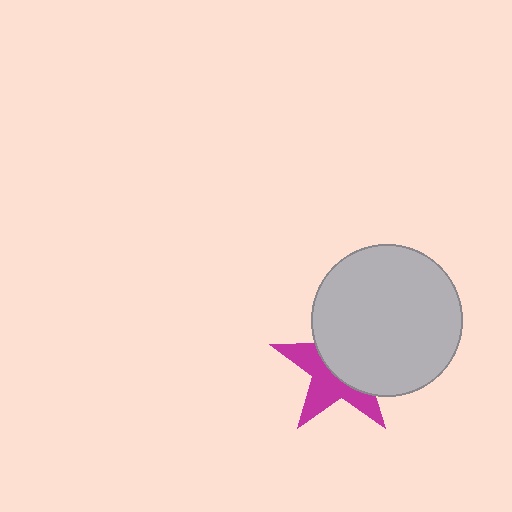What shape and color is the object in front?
The object in front is a light gray circle.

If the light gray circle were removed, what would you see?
You would see the complete magenta star.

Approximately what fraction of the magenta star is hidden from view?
Roughly 54% of the magenta star is hidden behind the light gray circle.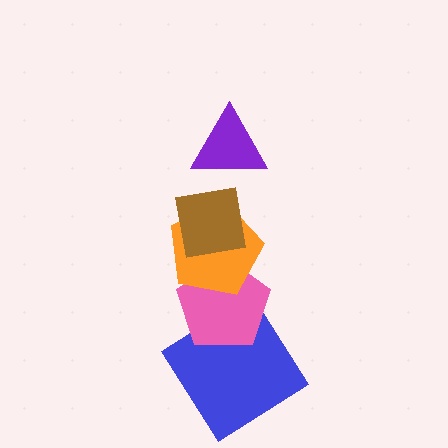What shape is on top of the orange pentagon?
The brown square is on top of the orange pentagon.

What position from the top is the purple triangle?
The purple triangle is 1st from the top.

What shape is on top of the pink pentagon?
The orange pentagon is on top of the pink pentagon.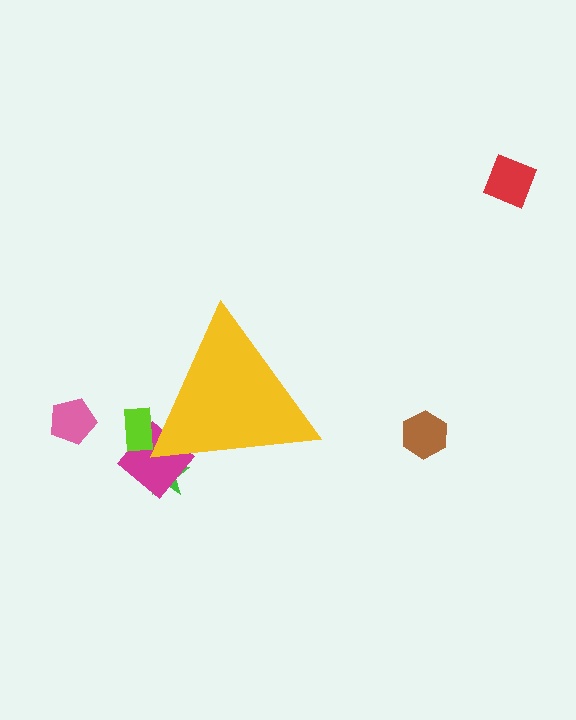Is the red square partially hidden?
No, the red square is fully visible.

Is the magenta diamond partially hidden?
Yes, the magenta diamond is partially hidden behind the yellow triangle.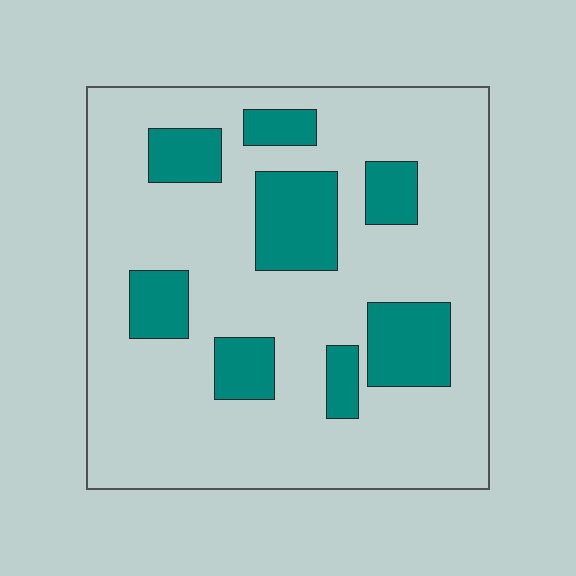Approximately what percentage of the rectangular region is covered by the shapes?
Approximately 20%.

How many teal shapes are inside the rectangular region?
8.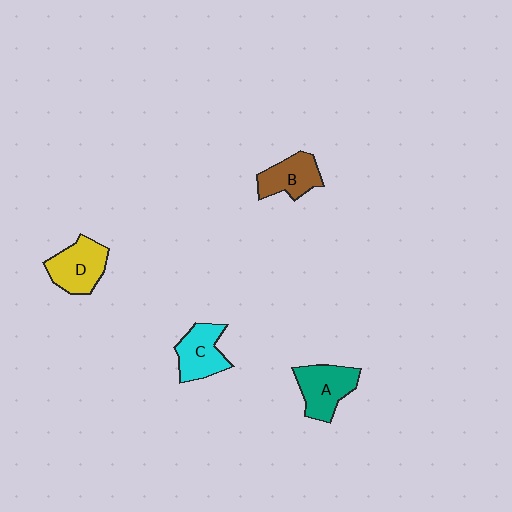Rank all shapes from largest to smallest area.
From largest to smallest: A (teal), D (yellow), C (cyan), B (brown).